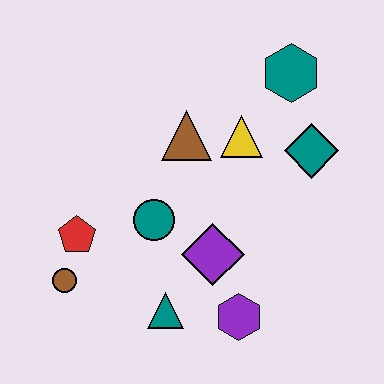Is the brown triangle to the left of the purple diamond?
Yes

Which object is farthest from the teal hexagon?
The brown circle is farthest from the teal hexagon.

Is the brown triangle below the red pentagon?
No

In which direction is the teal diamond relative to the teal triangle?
The teal diamond is above the teal triangle.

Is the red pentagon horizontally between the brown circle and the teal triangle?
Yes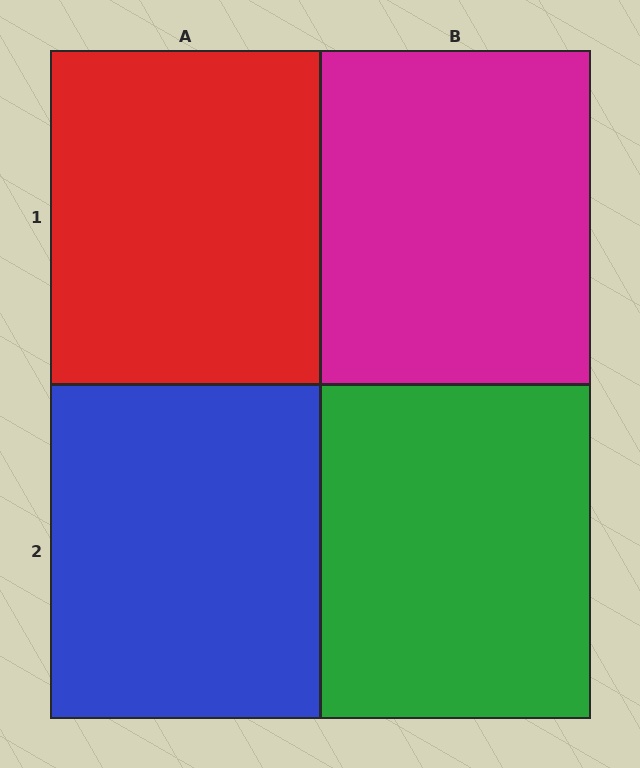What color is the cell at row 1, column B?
Magenta.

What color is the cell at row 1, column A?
Red.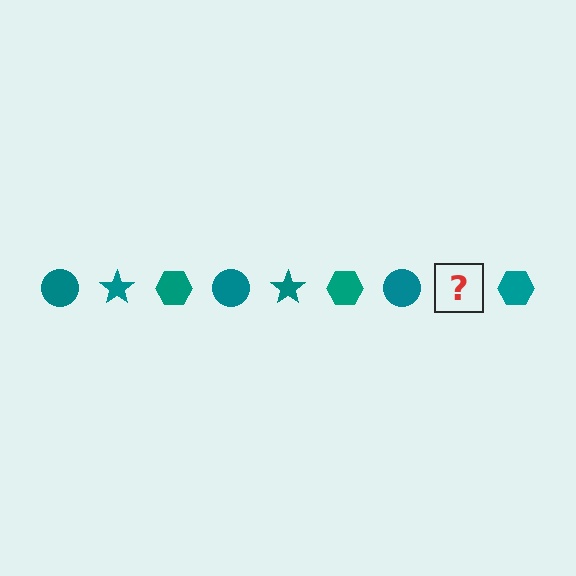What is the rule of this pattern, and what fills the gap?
The rule is that the pattern cycles through circle, star, hexagon shapes in teal. The gap should be filled with a teal star.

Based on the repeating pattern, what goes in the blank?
The blank should be a teal star.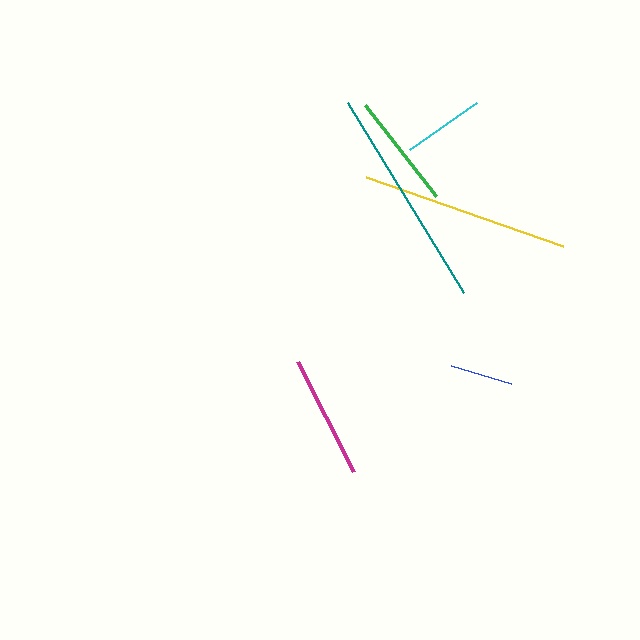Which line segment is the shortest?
The blue line is the shortest at approximately 62 pixels.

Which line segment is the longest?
The teal line is the longest at approximately 223 pixels.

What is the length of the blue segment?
The blue segment is approximately 62 pixels long.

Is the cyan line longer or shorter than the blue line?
The cyan line is longer than the blue line.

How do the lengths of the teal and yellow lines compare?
The teal and yellow lines are approximately the same length.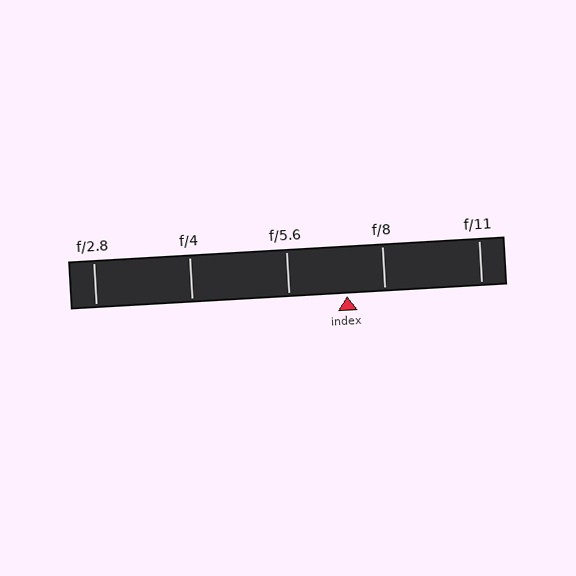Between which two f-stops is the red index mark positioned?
The index mark is between f/5.6 and f/8.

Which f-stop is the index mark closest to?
The index mark is closest to f/8.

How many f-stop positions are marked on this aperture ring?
There are 5 f-stop positions marked.